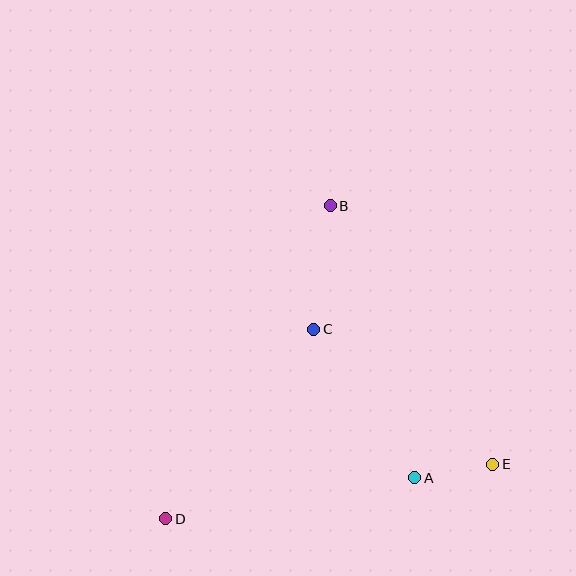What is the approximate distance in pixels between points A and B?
The distance between A and B is approximately 285 pixels.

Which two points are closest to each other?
Points A and E are closest to each other.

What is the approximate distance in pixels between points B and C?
The distance between B and C is approximately 124 pixels.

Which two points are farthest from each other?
Points B and D are farthest from each other.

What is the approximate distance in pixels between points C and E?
The distance between C and E is approximately 224 pixels.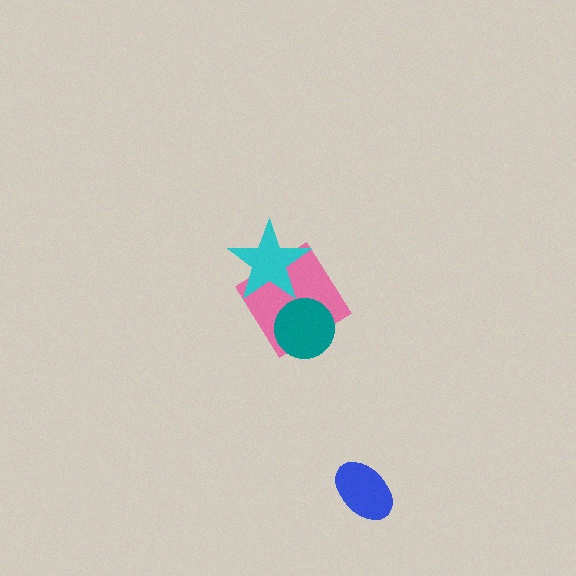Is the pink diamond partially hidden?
Yes, it is partially covered by another shape.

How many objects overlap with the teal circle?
1 object overlaps with the teal circle.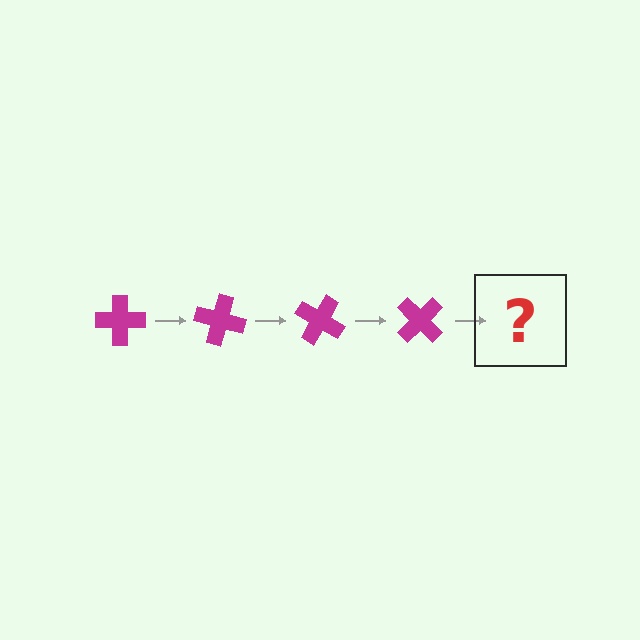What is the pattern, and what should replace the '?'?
The pattern is that the cross rotates 15 degrees each step. The '?' should be a magenta cross rotated 60 degrees.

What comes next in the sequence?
The next element should be a magenta cross rotated 60 degrees.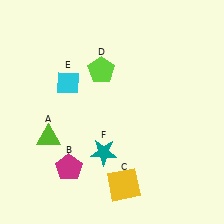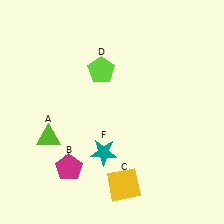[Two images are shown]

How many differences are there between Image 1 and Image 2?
There is 1 difference between the two images.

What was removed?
The cyan diamond (E) was removed in Image 2.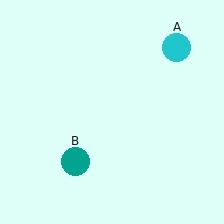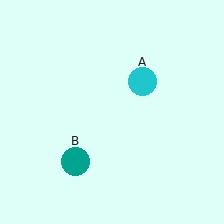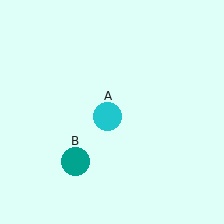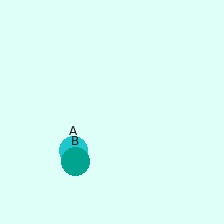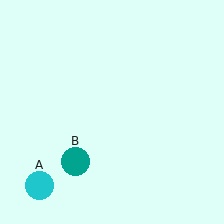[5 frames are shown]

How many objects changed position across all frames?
1 object changed position: cyan circle (object A).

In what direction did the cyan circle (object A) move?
The cyan circle (object A) moved down and to the left.